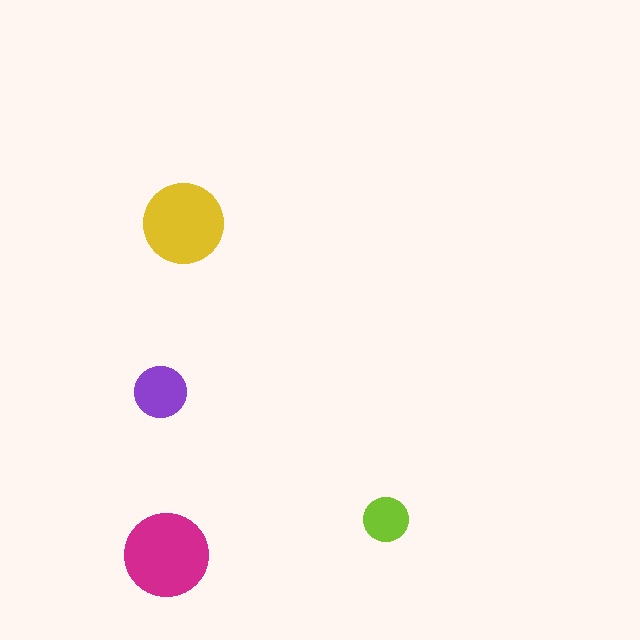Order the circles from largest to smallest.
the magenta one, the yellow one, the purple one, the lime one.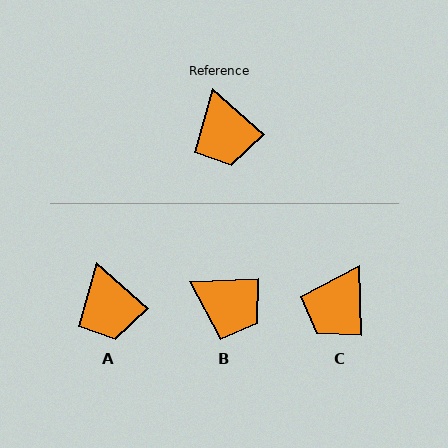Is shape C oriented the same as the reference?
No, it is off by about 47 degrees.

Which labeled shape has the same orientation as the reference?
A.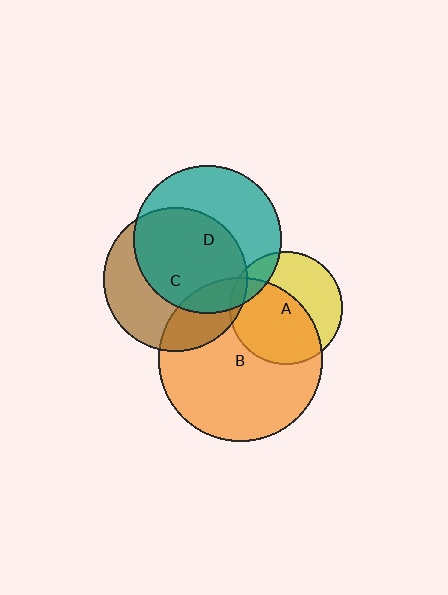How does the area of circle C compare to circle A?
Approximately 1.6 times.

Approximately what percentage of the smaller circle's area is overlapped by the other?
Approximately 10%.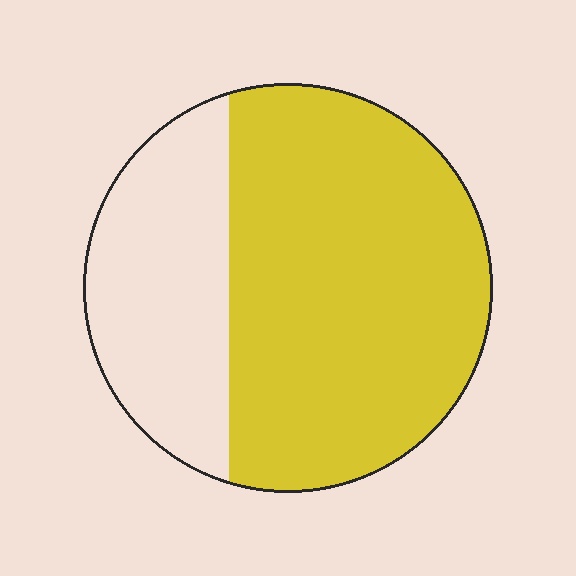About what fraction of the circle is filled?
About two thirds (2/3).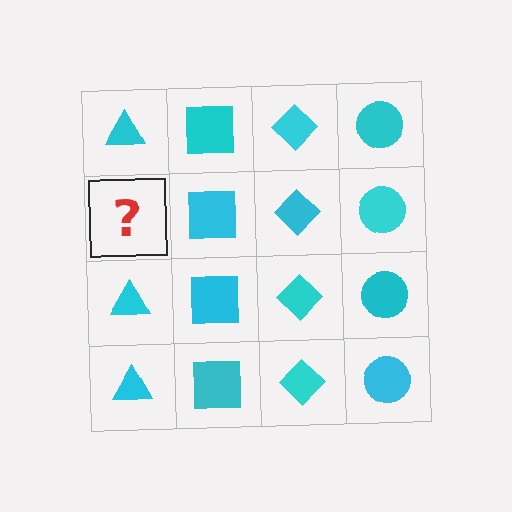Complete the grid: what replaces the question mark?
The question mark should be replaced with a cyan triangle.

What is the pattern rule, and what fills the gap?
The rule is that each column has a consistent shape. The gap should be filled with a cyan triangle.